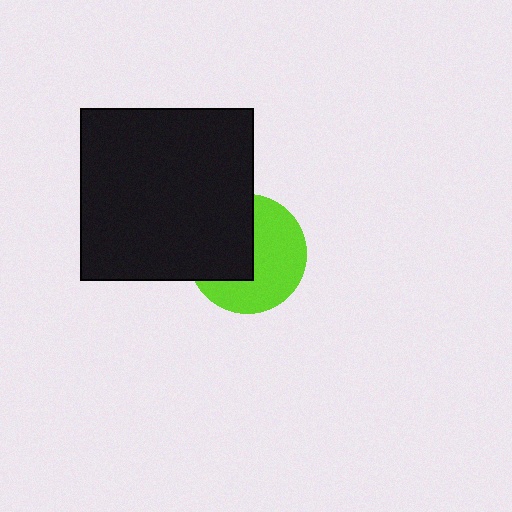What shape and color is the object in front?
The object in front is a black square.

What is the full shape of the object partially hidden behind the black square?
The partially hidden object is a lime circle.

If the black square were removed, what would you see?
You would see the complete lime circle.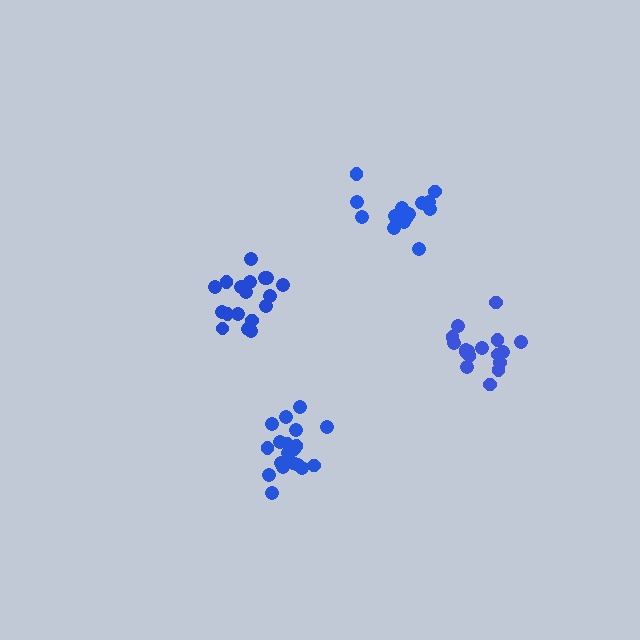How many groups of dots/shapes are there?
There are 4 groups.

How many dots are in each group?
Group 1: 15 dots, Group 2: 17 dots, Group 3: 18 dots, Group 4: 19 dots (69 total).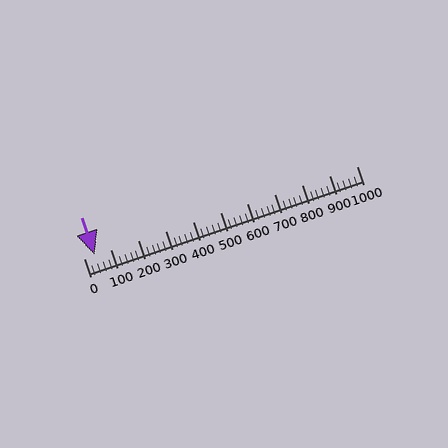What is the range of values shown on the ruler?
The ruler shows values from 0 to 1000.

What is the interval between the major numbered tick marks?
The major tick marks are spaced 100 units apart.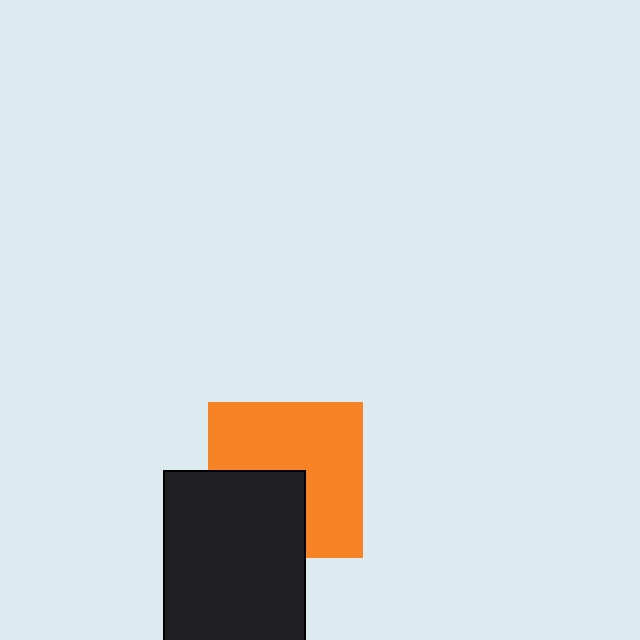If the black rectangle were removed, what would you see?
You would see the complete orange square.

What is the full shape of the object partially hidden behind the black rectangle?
The partially hidden object is an orange square.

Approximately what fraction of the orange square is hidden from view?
Roughly 35% of the orange square is hidden behind the black rectangle.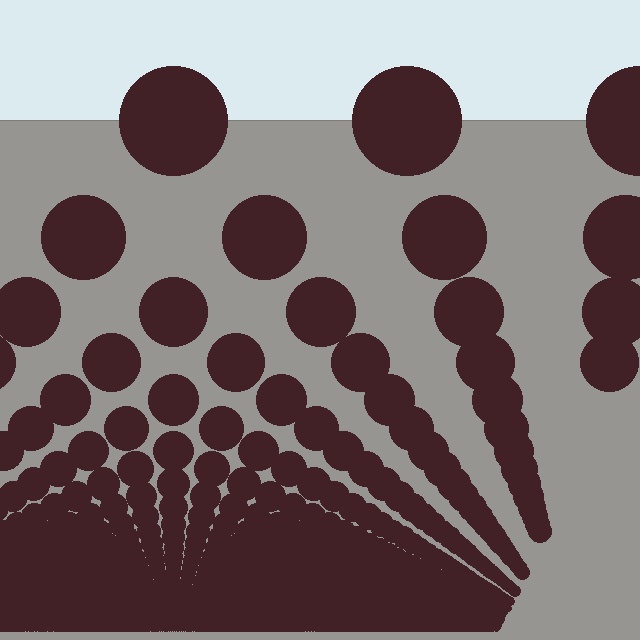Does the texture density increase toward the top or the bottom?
Density increases toward the bottom.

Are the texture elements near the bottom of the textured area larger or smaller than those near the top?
Smaller. The gradient is inverted — elements near the bottom are smaller and denser.